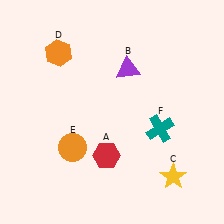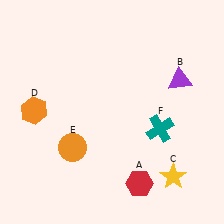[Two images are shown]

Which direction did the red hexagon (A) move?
The red hexagon (A) moved right.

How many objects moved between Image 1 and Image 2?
3 objects moved between the two images.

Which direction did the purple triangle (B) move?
The purple triangle (B) moved right.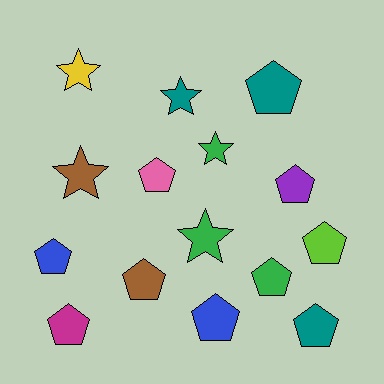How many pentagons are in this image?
There are 10 pentagons.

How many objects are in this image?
There are 15 objects.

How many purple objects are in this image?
There is 1 purple object.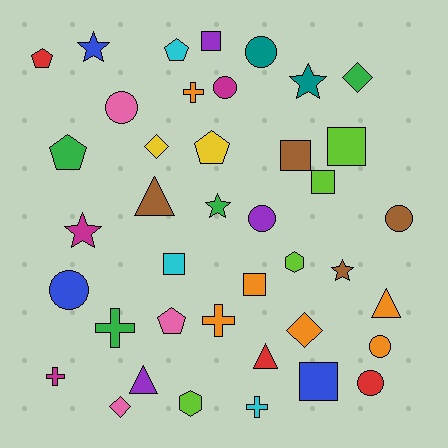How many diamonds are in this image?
There are 4 diamonds.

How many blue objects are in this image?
There are 3 blue objects.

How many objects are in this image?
There are 40 objects.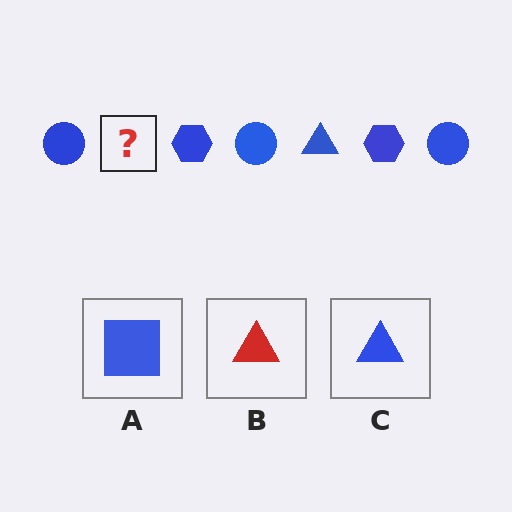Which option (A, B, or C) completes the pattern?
C.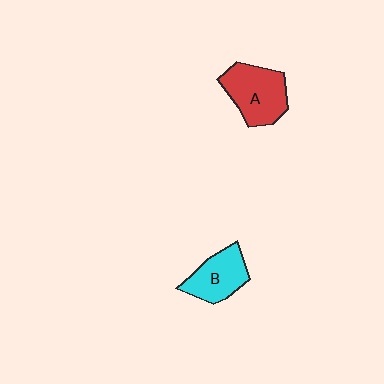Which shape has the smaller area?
Shape B (cyan).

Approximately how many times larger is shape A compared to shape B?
Approximately 1.3 times.